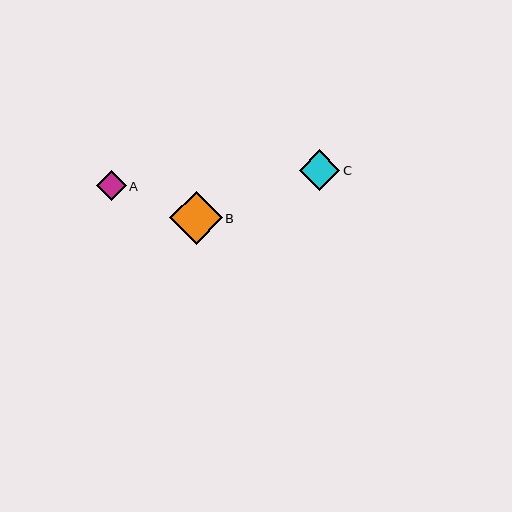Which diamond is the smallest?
Diamond A is the smallest with a size of approximately 30 pixels.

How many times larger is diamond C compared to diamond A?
Diamond C is approximately 1.3 times the size of diamond A.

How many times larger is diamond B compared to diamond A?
Diamond B is approximately 1.7 times the size of diamond A.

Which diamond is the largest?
Diamond B is the largest with a size of approximately 53 pixels.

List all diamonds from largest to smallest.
From largest to smallest: B, C, A.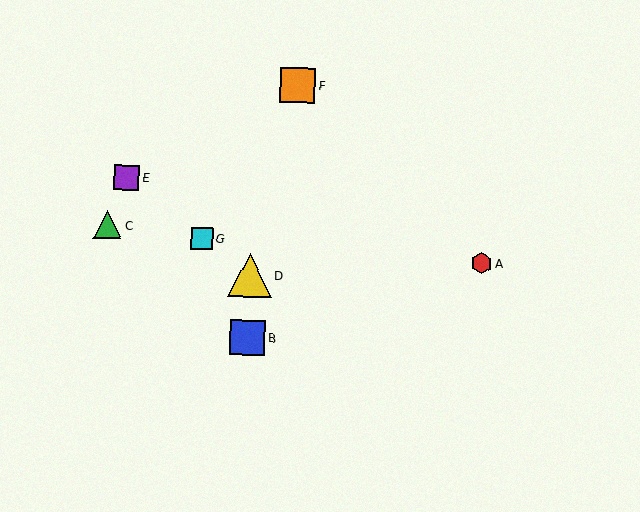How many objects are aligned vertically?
2 objects (B, D) are aligned vertically.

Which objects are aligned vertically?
Objects B, D are aligned vertically.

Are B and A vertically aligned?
No, B is at x≈248 and A is at x≈481.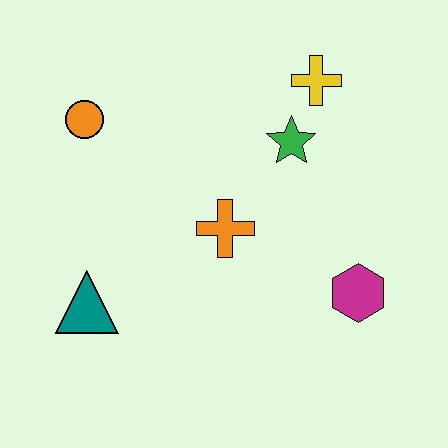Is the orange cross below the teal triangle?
No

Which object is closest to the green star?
The yellow cross is closest to the green star.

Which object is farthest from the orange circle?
The magenta hexagon is farthest from the orange circle.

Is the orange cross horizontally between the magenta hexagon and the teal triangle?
Yes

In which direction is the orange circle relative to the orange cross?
The orange circle is to the left of the orange cross.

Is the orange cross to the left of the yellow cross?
Yes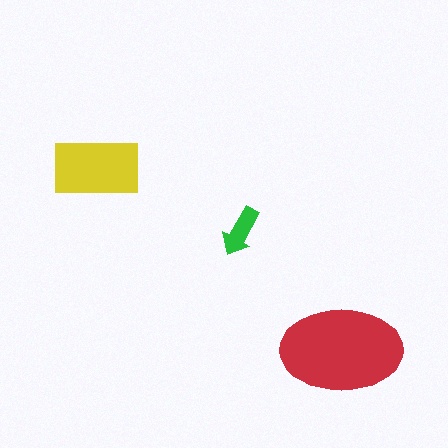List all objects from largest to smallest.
The red ellipse, the yellow rectangle, the green arrow.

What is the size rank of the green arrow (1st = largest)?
3rd.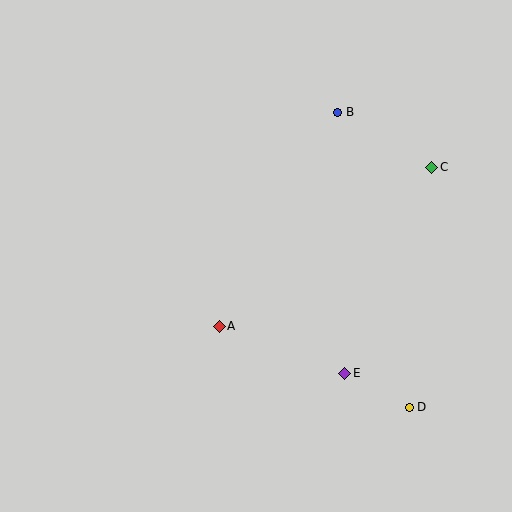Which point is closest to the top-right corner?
Point C is closest to the top-right corner.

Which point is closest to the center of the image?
Point A at (219, 326) is closest to the center.